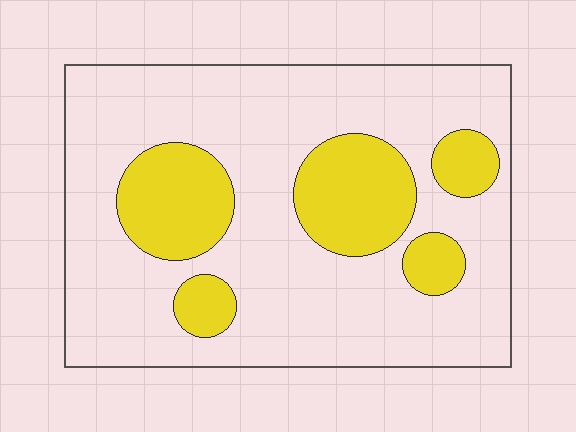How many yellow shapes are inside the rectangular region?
5.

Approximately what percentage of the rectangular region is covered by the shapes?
Approximately 25%.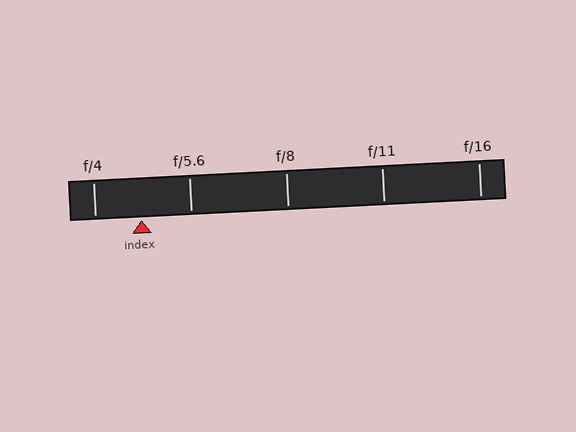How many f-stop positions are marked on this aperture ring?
There are 5 f-stop positions marked.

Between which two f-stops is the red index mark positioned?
The index mark is between f/4 and f/5.6.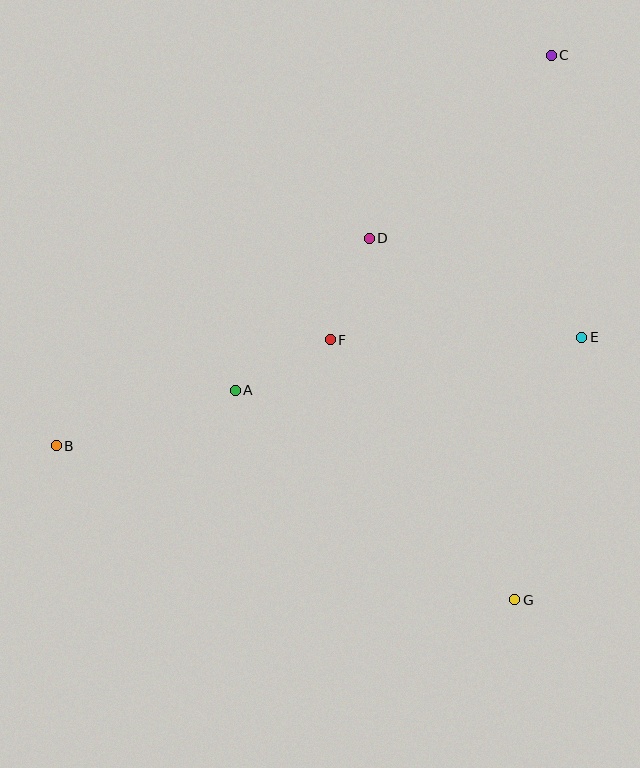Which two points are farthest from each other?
Points B and C are farthest from each other.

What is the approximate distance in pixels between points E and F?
The distance between E and F is approximately 252 pixels.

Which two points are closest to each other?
Points A and F are closest to each other.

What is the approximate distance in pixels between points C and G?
The distance between C and G is approximately 546 pixels.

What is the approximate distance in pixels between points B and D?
The distance between B and D is approximately 375 pixels.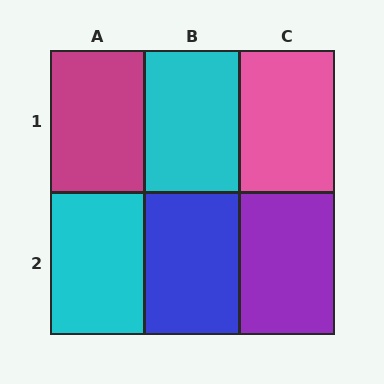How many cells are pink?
1 cell is pink.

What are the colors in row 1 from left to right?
Magenta, cyan, pink.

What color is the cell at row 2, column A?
Cyan.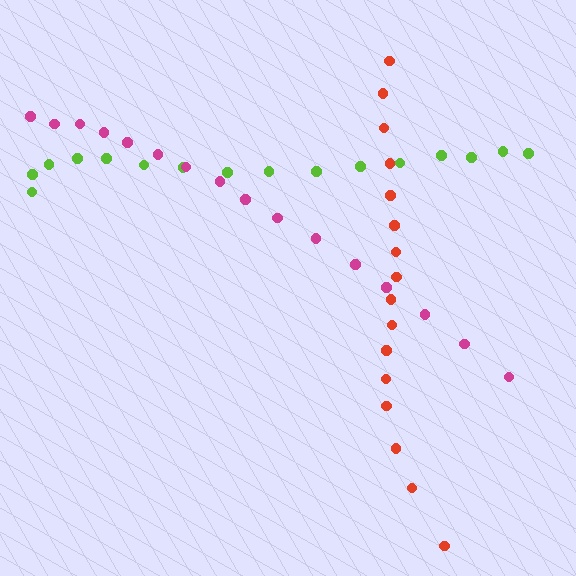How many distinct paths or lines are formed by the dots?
There are 3 distinct paths.